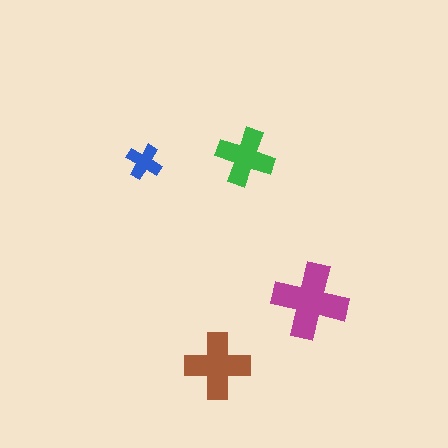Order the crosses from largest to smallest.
the magenta one, the brown one, the green one, the blue one.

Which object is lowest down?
The brown cross is bottommost.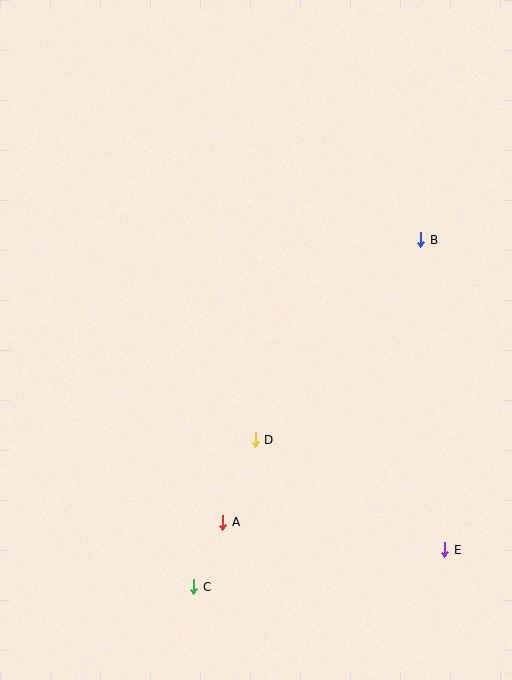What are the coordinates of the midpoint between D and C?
The midpoint between D and C is at (224, 513).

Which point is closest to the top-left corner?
Point B is closest to the top-left corner.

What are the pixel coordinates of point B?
Point B is at (421, 240).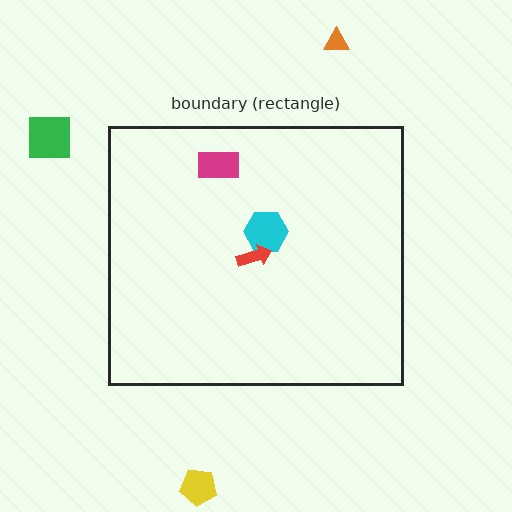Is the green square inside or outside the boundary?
Outside.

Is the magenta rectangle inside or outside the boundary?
Inside.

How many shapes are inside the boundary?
3 inside, 3 outside.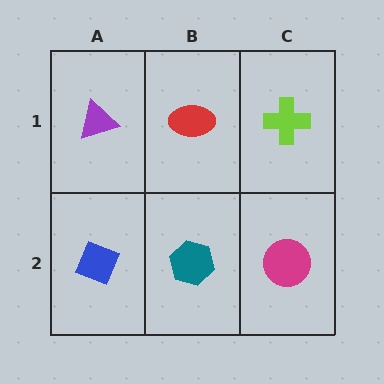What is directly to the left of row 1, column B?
A purple triangle.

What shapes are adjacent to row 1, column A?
A blue diamond (row 2, column A), a red ellipse (row 1, column B).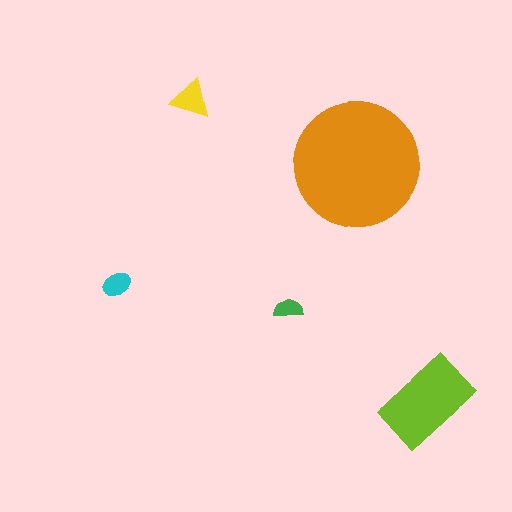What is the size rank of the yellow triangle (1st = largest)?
3rd.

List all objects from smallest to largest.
The green semicircle, the cyan ellipse, the yellow triangle, the lime rectangle, the orange circle.